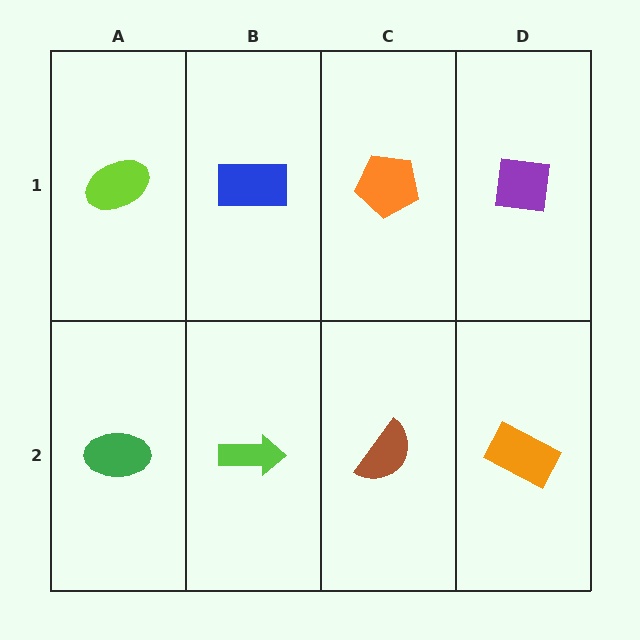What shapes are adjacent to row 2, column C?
An orange pentagon (row 1, column C), a lime arrow (row 2, column B), an orange rectangle (row 2, column D).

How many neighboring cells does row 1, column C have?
3.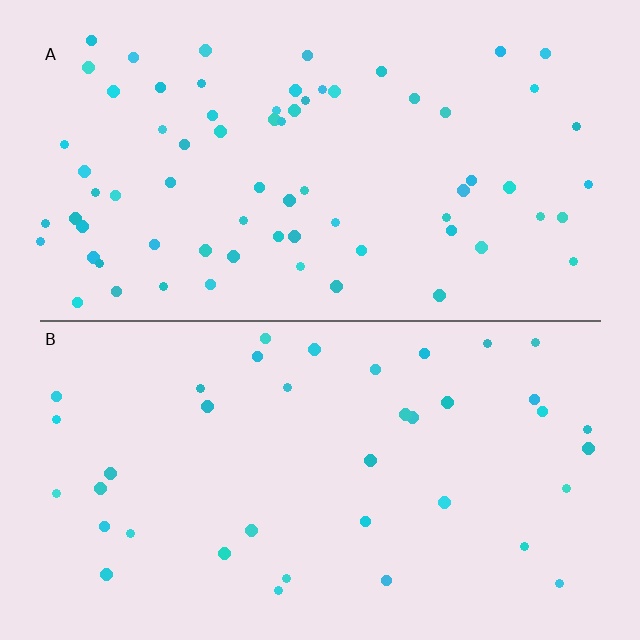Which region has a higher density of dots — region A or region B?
A (the top).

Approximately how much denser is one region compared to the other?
Approximately 1.8× — region A over region B.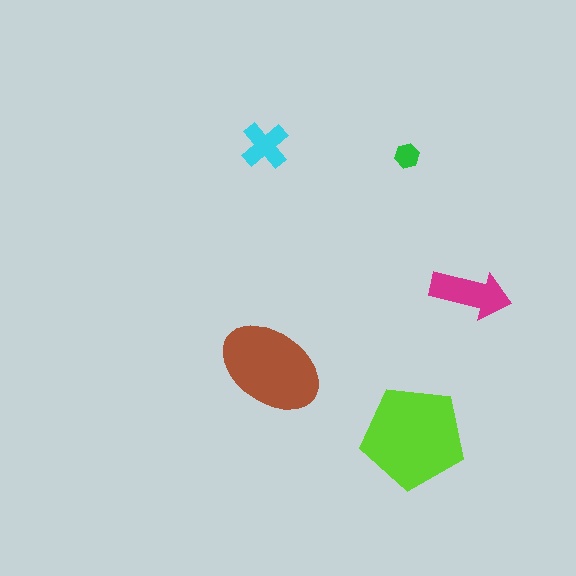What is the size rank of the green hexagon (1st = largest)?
5th.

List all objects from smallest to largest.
The green hexagon, the cyan cross, the magenta arrow, the brown ellipse, the lime pentagon.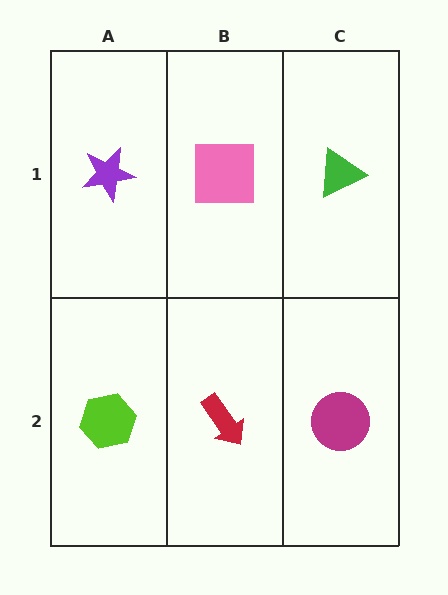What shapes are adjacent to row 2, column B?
A pink square (row 1, column B), a lime hexagon (row 2, column A), a magenta circle (row 2, column C).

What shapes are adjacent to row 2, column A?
A purple star (row 1, column A), a red arrow (row 2, column B).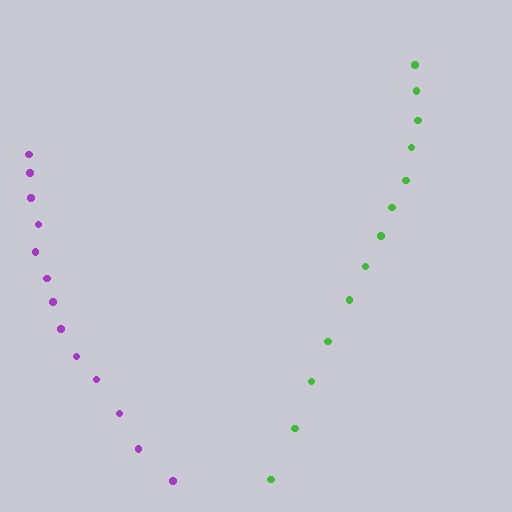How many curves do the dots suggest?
There are 2 distinct paths.